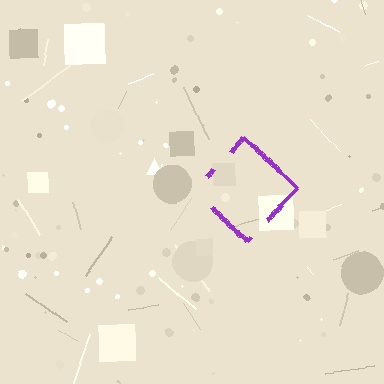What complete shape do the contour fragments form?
The contour fragments form a diamond.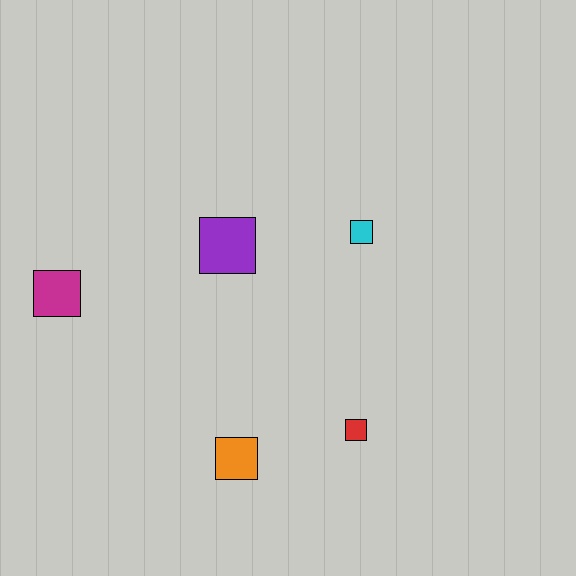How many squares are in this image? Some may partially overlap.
There are 5 squares.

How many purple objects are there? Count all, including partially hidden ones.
There is 1 purple object.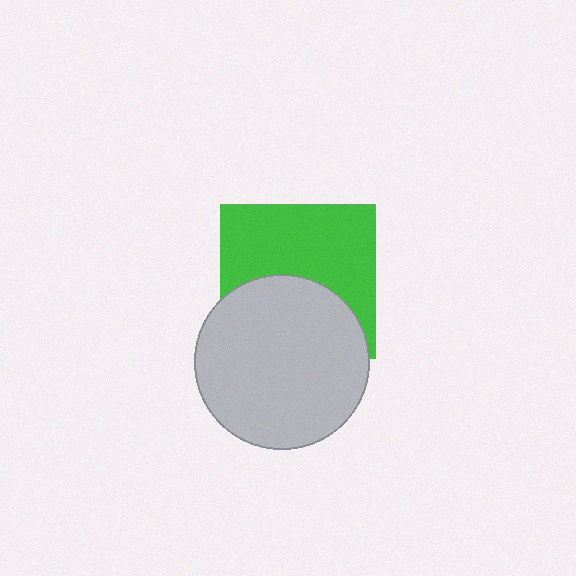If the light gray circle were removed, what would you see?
You would see the complete green square.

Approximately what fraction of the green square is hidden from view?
Roughly 44% of the green square is hidden behind the light gray circle.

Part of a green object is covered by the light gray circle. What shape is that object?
It is a square.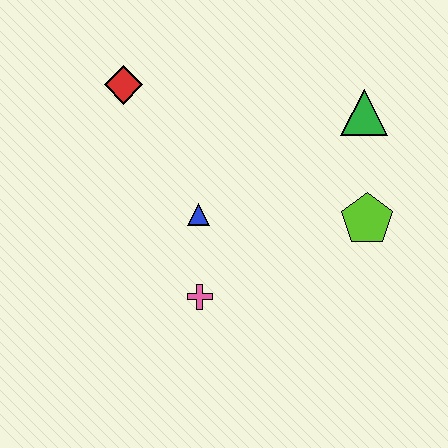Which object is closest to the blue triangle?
The pink cross is closest to the blue triangle.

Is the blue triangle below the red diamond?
Yes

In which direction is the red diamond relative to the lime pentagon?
The red diamond is to the left of the lime pentagon.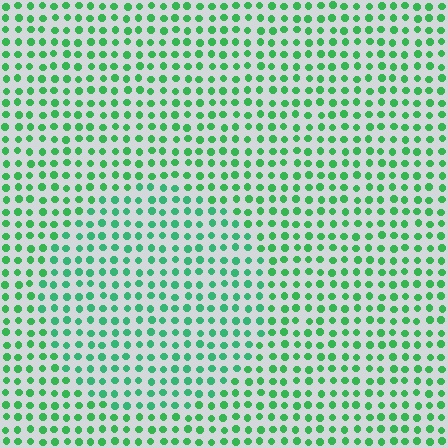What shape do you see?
I see a circle.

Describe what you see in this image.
The image is filled with small green elements in a uniform arrangement. A circle-shaped region is visible where the elements are tinted to a slightly different hue, forming a subtle color boundary.